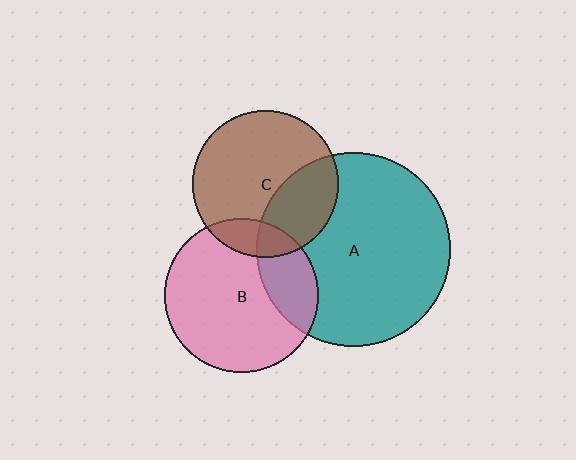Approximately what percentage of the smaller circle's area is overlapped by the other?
Approximately 30%.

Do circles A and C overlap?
Yes.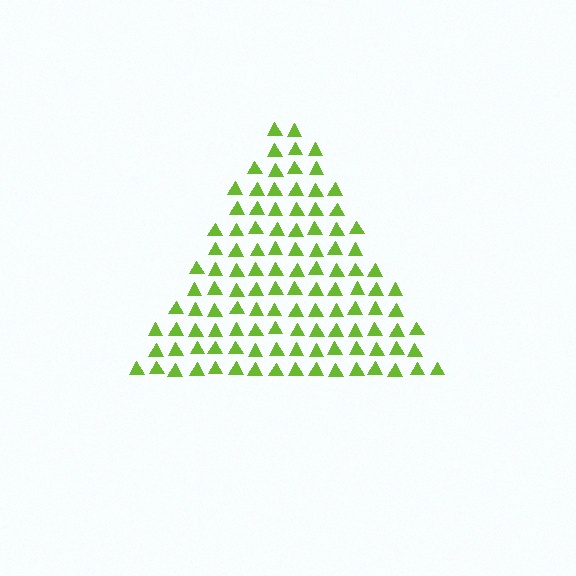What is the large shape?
The large shape is a triangle.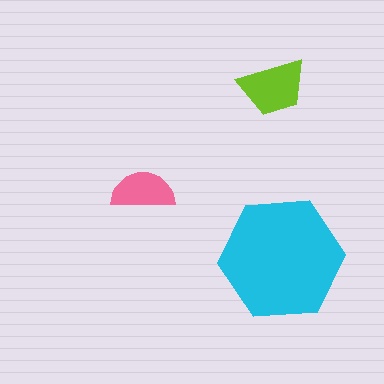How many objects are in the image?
There are 3 objects in the image.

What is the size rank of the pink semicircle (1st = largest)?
3rd.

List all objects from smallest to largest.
The pink semicircle, the lime trapezoid, the cyan hexagon.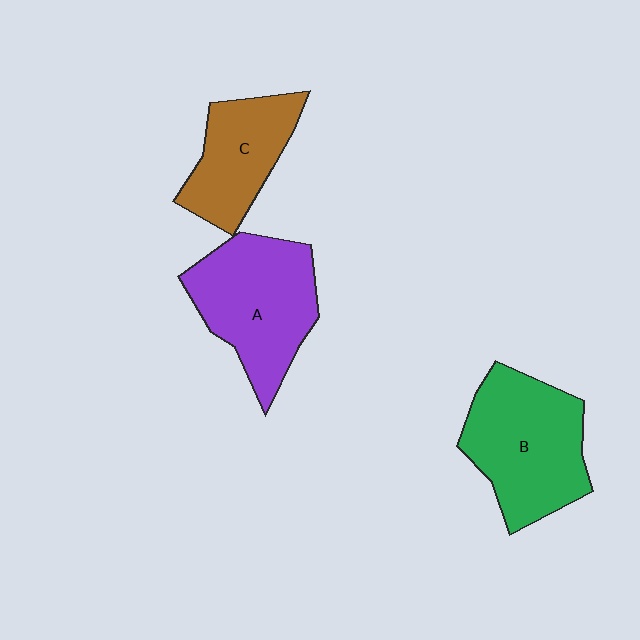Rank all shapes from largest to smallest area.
From largest to smallest: B (green), A (purple), C (brown).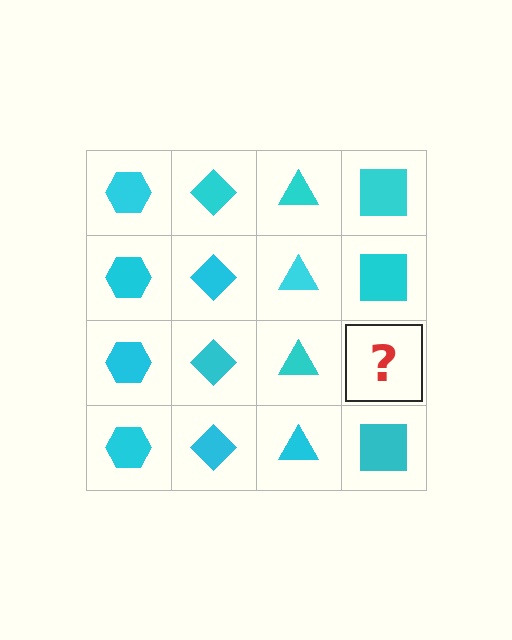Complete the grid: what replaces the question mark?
The question mark should be replaced with a cyan square.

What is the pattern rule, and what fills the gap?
The rule is that each column has a consistent shape. The gap should be filled with a cyan square.